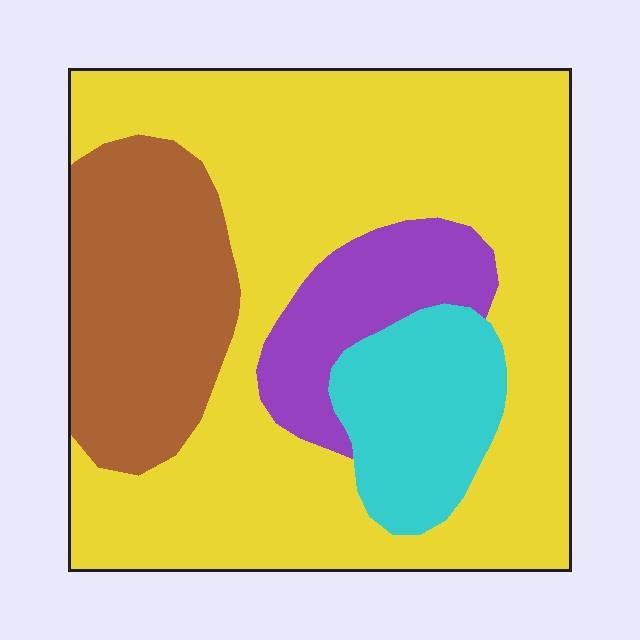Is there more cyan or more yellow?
Yellow.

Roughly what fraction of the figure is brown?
Brown takes up between a sixth and a third of the figure.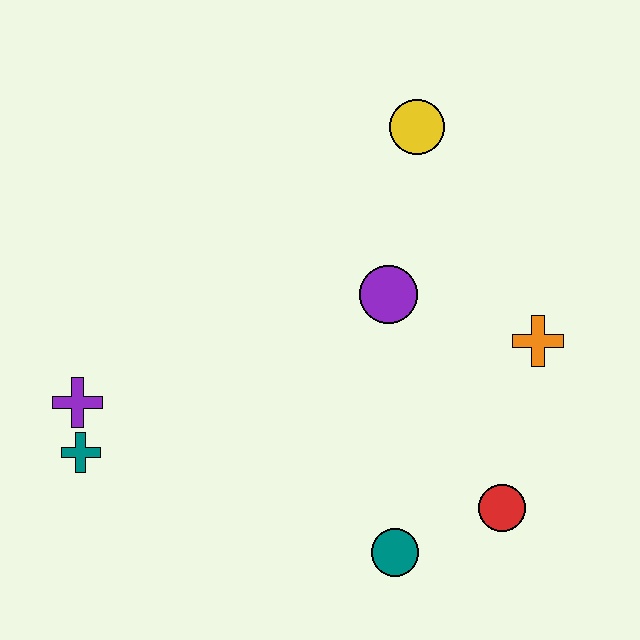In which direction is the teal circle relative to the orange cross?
The teal circle is below the orange cross.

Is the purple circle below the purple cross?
No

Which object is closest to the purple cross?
The teal cross is closest to the purple cross.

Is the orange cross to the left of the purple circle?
No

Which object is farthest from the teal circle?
The yellow circle is farthest from the teal circle.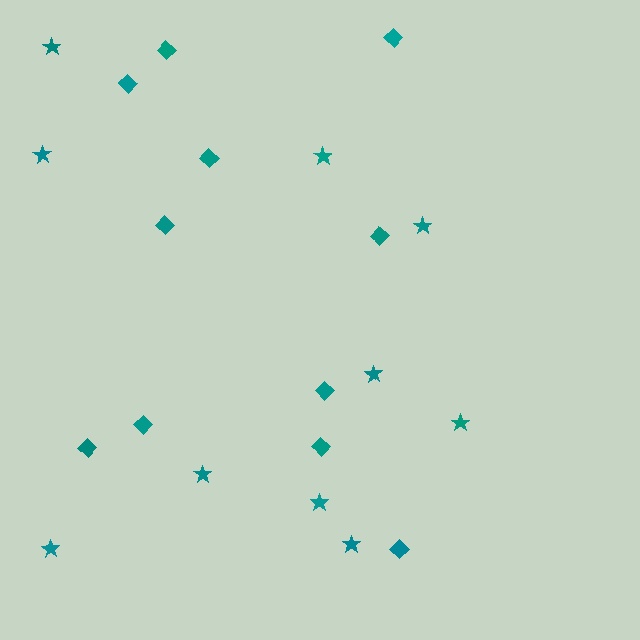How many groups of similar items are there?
There are 2 groups: one group of diamonds (11) and one group of stars (10).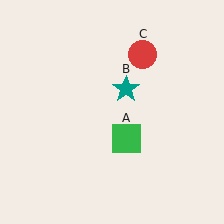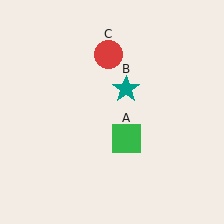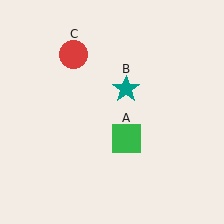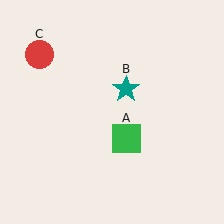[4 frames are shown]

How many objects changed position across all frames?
1 object changed position: red circle (object C).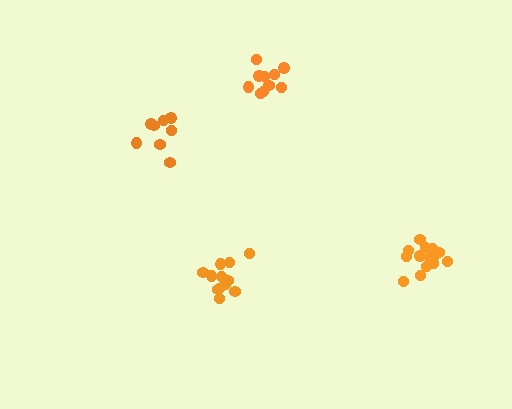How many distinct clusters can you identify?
There are 4 distinct clusters.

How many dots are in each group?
Group 1: 12 dots, Group 2: 8 dots, Group 3: 14 dots, Group 4: 10 dots (44 total).